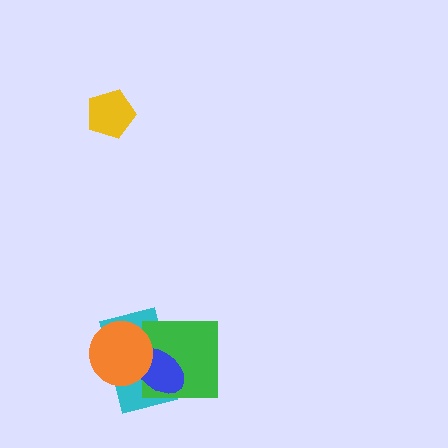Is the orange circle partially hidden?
No, no other shape covers it.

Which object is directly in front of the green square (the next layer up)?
The blue ellipse is directly in front of the green square.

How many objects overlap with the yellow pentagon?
0 objects overlap with the yellow pentagon.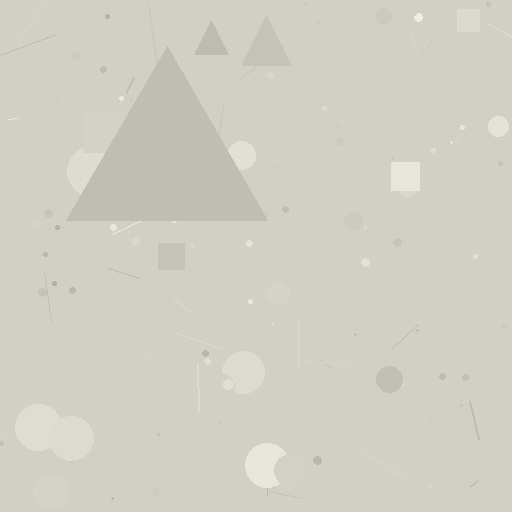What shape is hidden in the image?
A triangle is hidden in the image.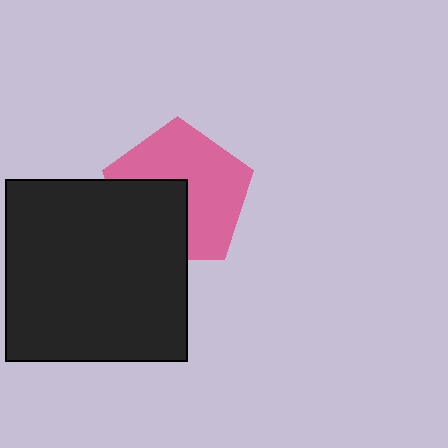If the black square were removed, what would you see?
You would see the complete pink pentagon.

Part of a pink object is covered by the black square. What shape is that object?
It is a pentagon.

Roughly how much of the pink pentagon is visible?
About half of it is visible (roughly 63%).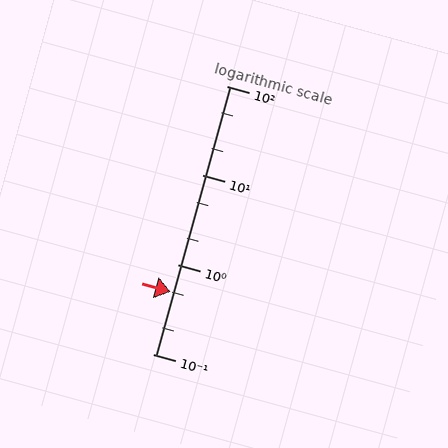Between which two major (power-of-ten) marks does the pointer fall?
The pointer is between 0.1 and 1.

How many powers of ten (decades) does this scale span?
The scale spans 3 decades, from 0.1 to 100.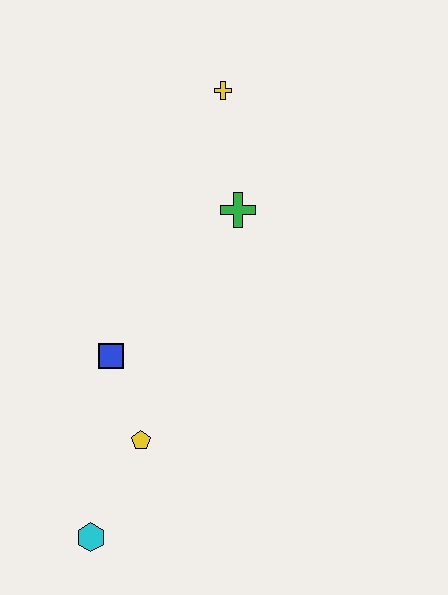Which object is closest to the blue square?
The yellow pentagon is closest to the blue square.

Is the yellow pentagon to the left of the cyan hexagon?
No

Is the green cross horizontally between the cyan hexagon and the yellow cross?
No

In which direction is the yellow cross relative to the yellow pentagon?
The yellow cross is above the yellow pentagon.